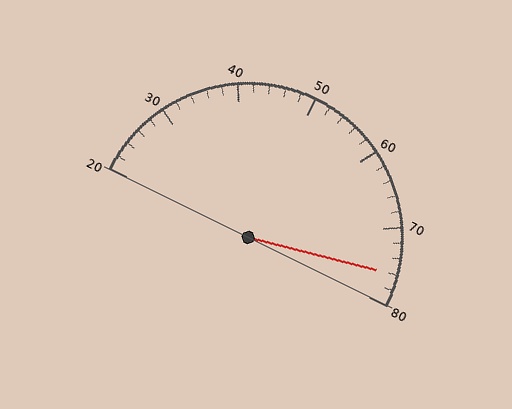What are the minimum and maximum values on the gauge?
The gauge ranges from 20 to 80.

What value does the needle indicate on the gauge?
The needle indicates approximately 76.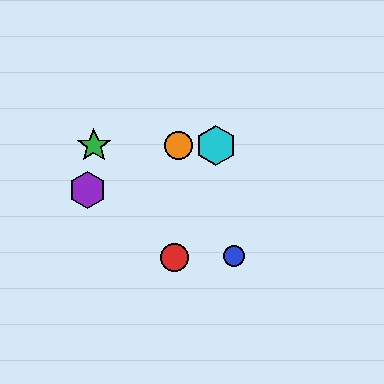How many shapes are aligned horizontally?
4 shapes (the green star, the yellow star, the orange circle, the cyan hexagon) are aligned horizontally.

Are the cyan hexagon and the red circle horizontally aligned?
No, the cyan hexagon is at y≈145 and the red circle is at y≈258.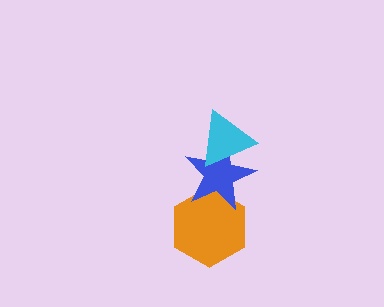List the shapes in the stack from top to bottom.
From top to bottom: the cyan triangle, the blue star, the orange hexagon.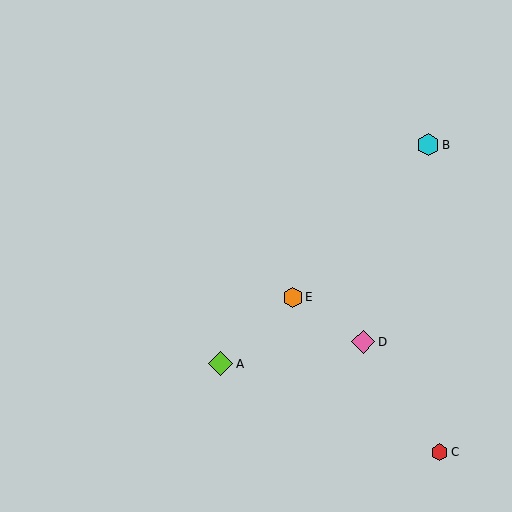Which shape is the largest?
The lime diamond (labeled A) is the largest.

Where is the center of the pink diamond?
The center of the pink diamond is at (363, 342).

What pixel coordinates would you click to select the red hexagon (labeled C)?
Click at (439, 452) to select the red hexagon C.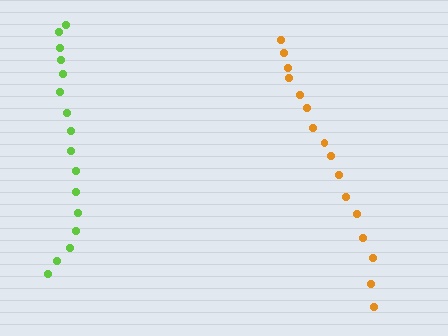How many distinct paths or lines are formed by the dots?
There are 2 distinct paths.